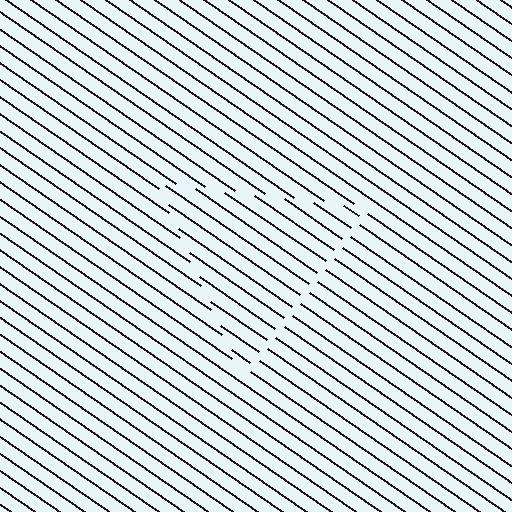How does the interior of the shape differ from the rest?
The interior of the shape contains the same grating, shifted by half a period — the contour is defined by the phase discontinuity where line-ends from the inner and outer gratings abut.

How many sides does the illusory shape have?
3 sides — the line-ends trace a triangle.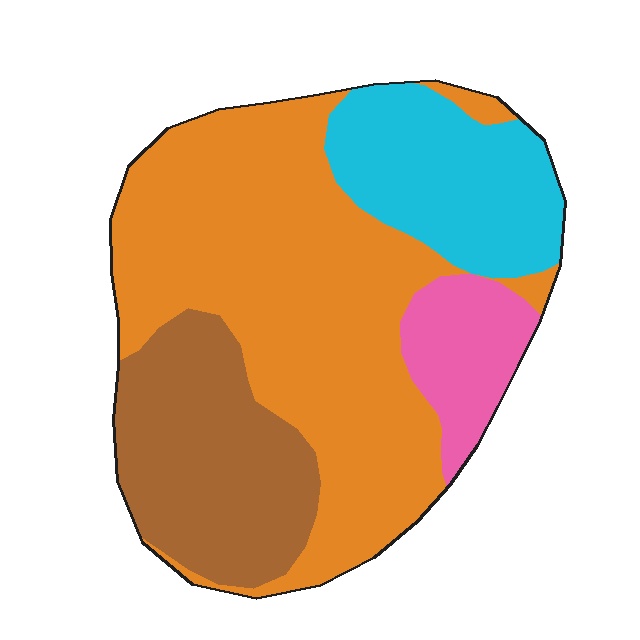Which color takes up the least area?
Pink, at roughly 10%.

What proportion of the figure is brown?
Brown covers around 20% of the figure.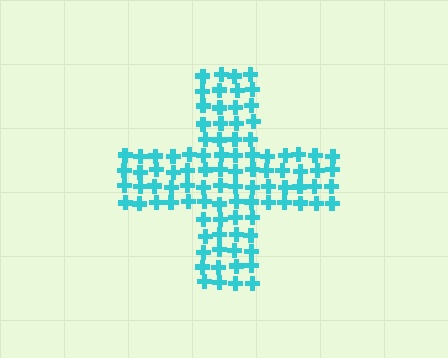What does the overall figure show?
The overall figure shows a cross.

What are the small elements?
The small elements are crosses.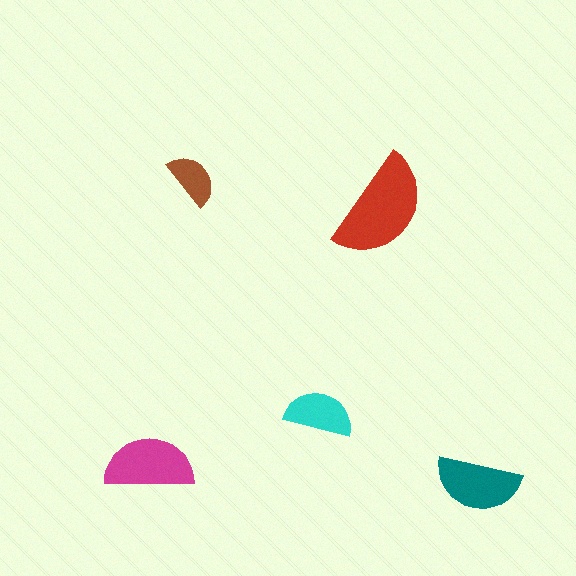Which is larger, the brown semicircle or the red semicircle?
The red one.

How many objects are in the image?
There are 5 objects in the image.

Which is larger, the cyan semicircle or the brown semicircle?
The cyan one.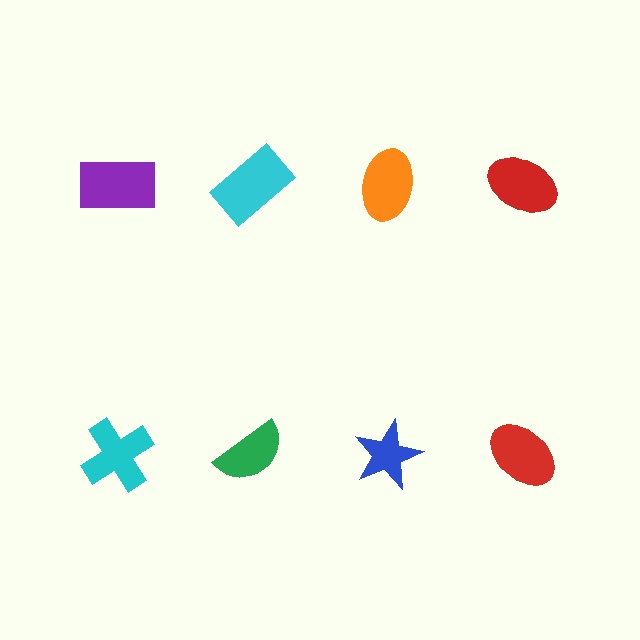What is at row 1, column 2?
A cyan rectangle.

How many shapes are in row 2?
4 shapes.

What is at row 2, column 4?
A red ellipse.